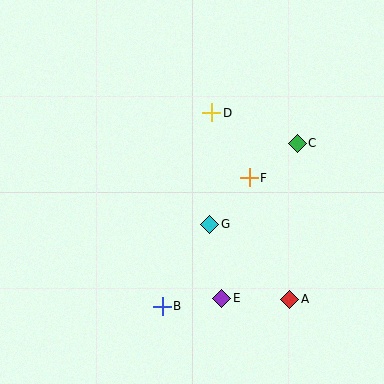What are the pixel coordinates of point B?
Point B is at (162, 306).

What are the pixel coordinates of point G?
Point G is at (210, 224).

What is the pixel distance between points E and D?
The distance between E and D is 186 pixels.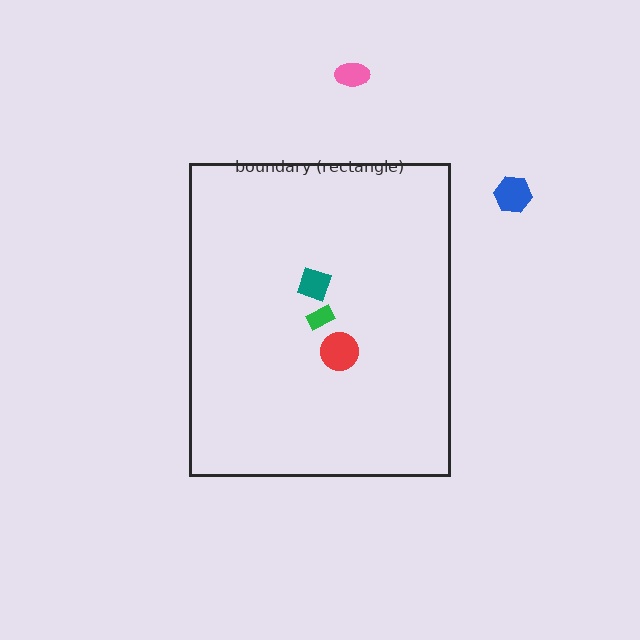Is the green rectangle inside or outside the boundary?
Inside.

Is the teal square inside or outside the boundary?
Inside.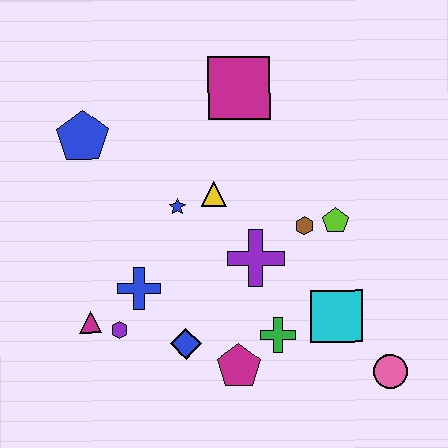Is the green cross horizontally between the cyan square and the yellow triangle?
Yes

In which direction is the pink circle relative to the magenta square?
The pink circle is below the magenta square.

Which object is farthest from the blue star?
The pink circle is farthest from the blue star.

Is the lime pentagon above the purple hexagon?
Yes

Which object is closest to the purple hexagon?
The magenta triangle is closest to the purple hexagon.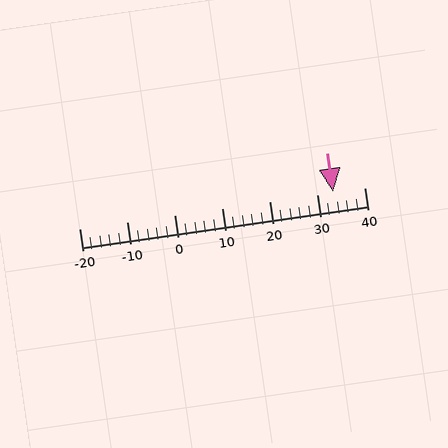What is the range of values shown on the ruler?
The ruler shows values from -20 to 40.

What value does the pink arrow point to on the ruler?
The pink arrow points to approximately 34.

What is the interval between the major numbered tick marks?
The major tick marks are spaced 10 units apart.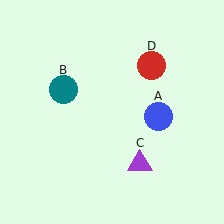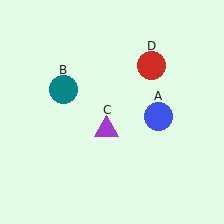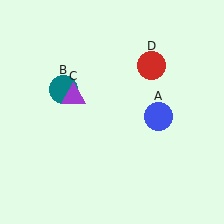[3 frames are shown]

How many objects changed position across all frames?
1 object changed position: purple triangle (object C).